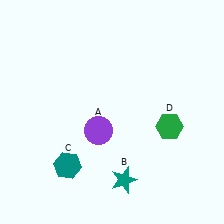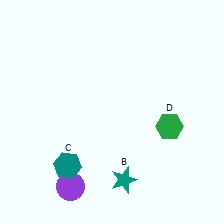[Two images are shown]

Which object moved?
The purple circle (A) moved down.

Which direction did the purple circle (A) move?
The purple circle (A) moved down.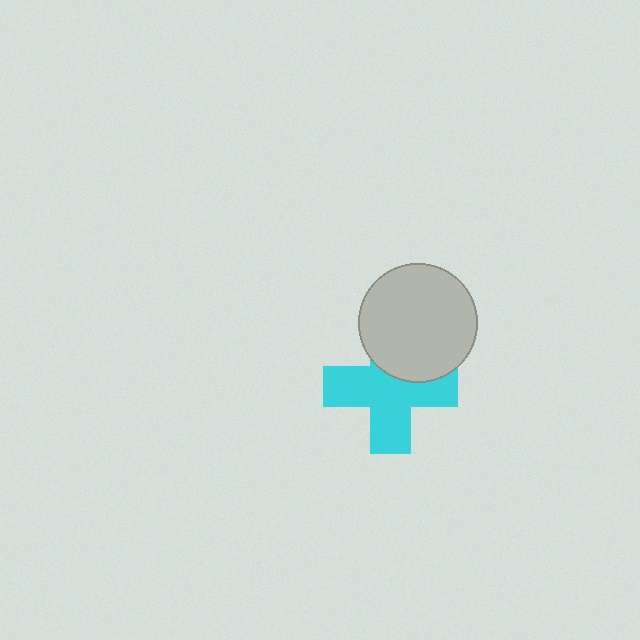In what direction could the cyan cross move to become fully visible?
The cyan cross could move down. That would shift it out from behind the light gray circle entirely.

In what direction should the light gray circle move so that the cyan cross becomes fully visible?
The light gray circle should move up. That is the shortest direction to clear the overlap and leave the cyan cross fully visible.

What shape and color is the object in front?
The object in front is a light gray circle.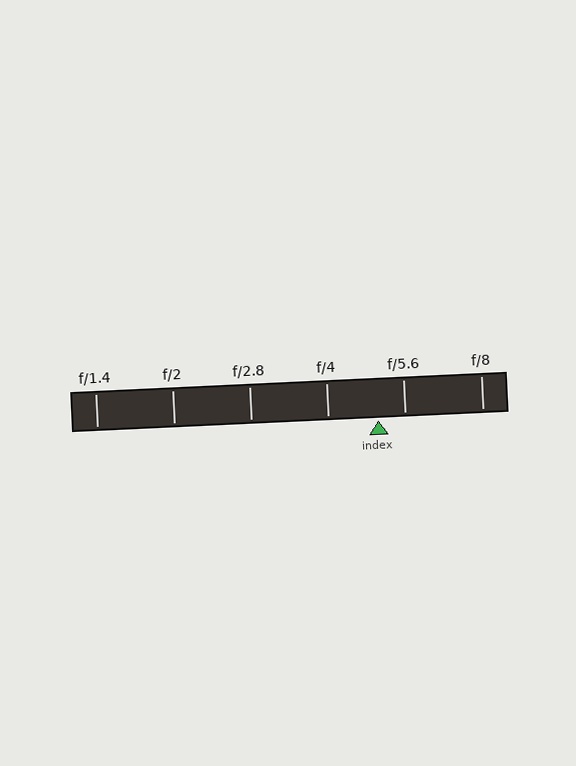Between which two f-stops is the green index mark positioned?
The index mark is between f/4 and f/5.6.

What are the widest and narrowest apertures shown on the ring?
The widest aperture shown is f/1.4 and the narrowest is f/8.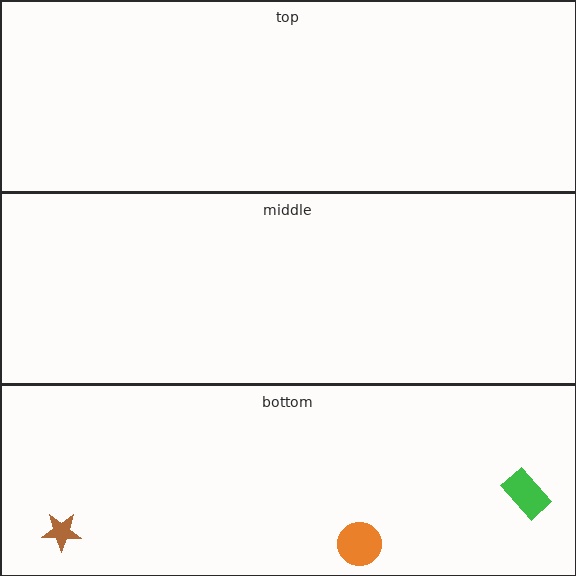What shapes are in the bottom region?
The orange circle, the brown star, the green rectangle.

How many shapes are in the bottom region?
3.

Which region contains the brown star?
The bottom region.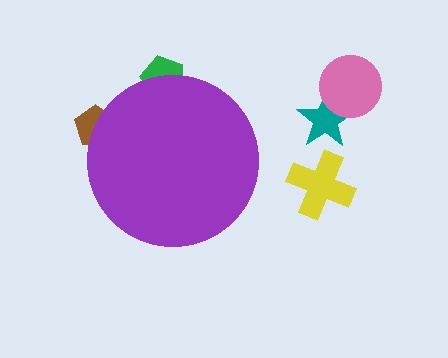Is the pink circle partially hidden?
No, the pink circle is fully visible.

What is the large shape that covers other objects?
A purple circle.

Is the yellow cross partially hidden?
No, the yellow cross is fully visible.